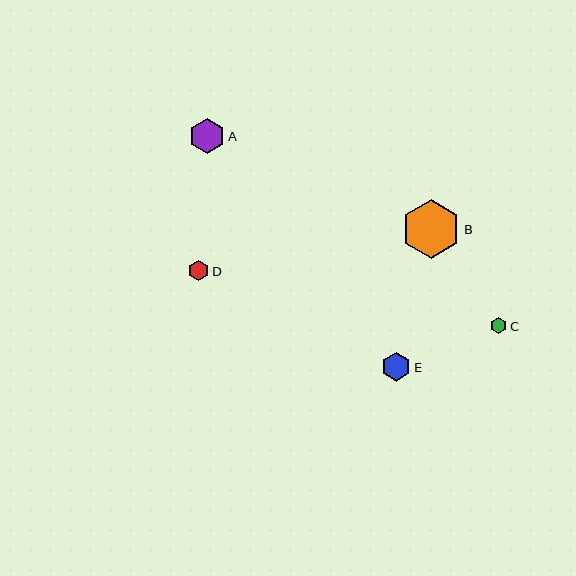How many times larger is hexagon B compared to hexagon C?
Hexagon B is approximately 3.5 times the size of hexagon C.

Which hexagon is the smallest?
Hexagon C is the smallest with a size of approximately 17 pixels.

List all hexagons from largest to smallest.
From largest to smallest: B, A, E, D, C.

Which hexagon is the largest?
Hexagon B is the largest with a size of approximately 59 pixels.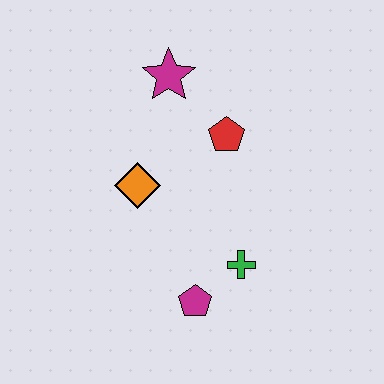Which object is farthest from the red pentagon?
The magenta pentagon is farthest from the red pentagon.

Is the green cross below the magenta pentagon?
No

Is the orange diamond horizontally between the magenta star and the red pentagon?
No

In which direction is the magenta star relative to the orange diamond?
The magenta star is above the orange diamond.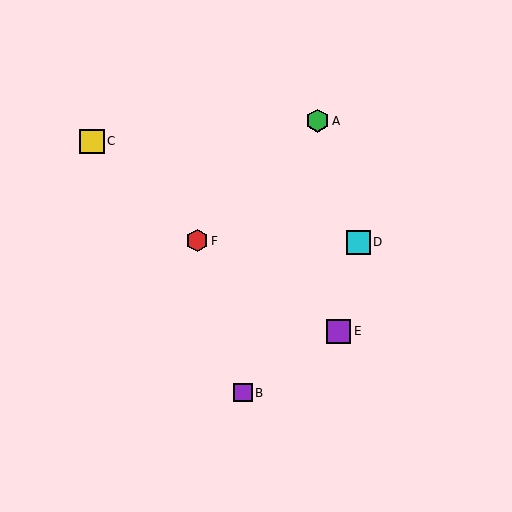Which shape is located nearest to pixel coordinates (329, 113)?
The green hexagon (labeled A) at (317, 121) is nearest to that location.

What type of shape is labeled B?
Shape B is a purple square.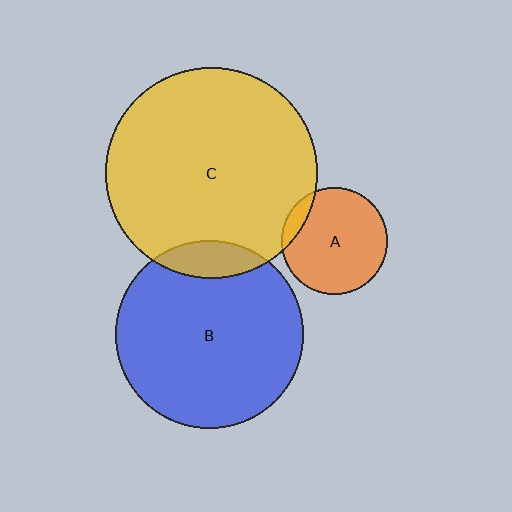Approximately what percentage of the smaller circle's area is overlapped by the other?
Approximately 10%.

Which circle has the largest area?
Circle C (yellow).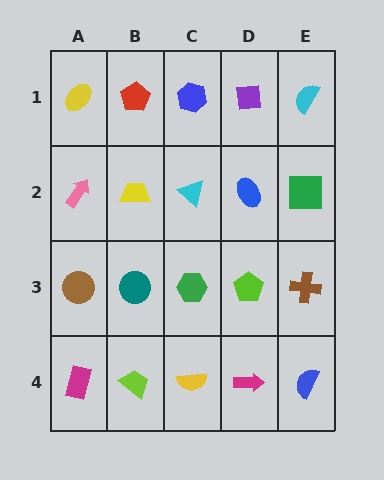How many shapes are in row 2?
5 shapes.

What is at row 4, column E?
A blue semicircle.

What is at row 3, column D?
A lime pentagon.